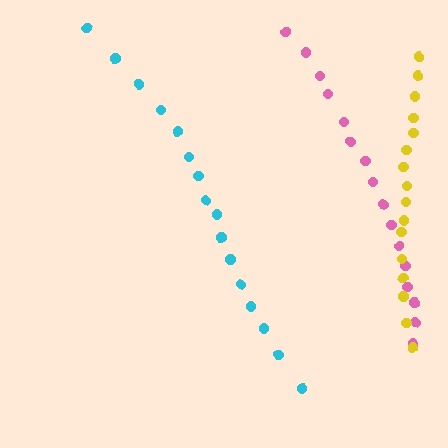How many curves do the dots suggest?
There are 3 distinct paths.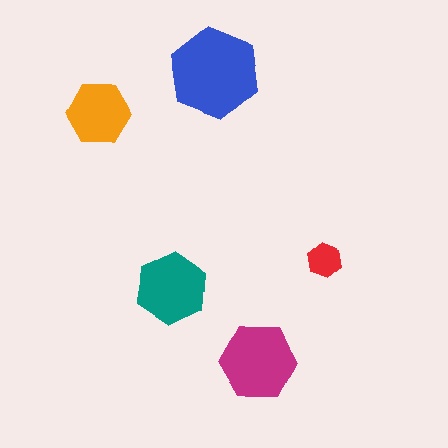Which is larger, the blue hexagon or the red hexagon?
The blue one.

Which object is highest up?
The blue hexagon is topmost.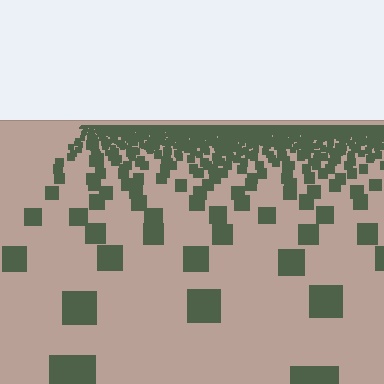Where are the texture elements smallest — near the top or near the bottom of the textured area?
Near the top.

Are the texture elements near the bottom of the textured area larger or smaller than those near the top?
Larger. Near the bottom, elements are closer to the viewer and appear at a bigger on-screen size.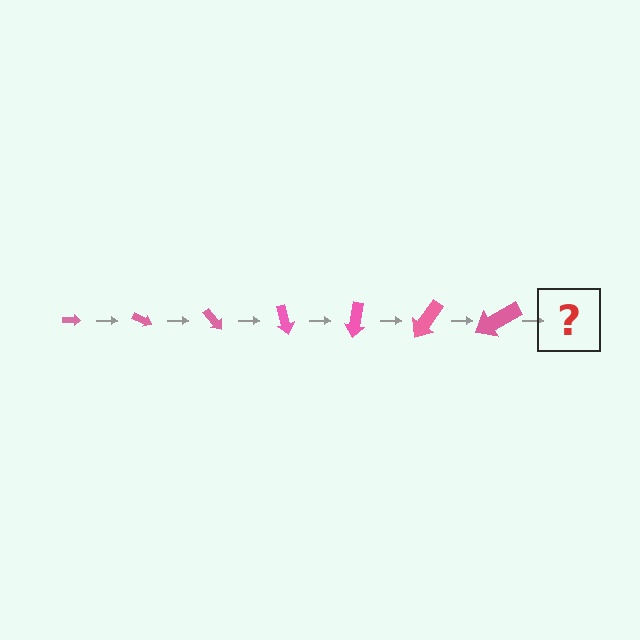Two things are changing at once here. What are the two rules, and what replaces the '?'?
The two rules are that the arrow grows larger each step and it rotates 25 degrees each step. The '?' should be an arrow, larger than the previous one and rotated 175 degrees from the start.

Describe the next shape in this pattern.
It should be an arrow, larger than the previous one and rotated 175 degrees from the start.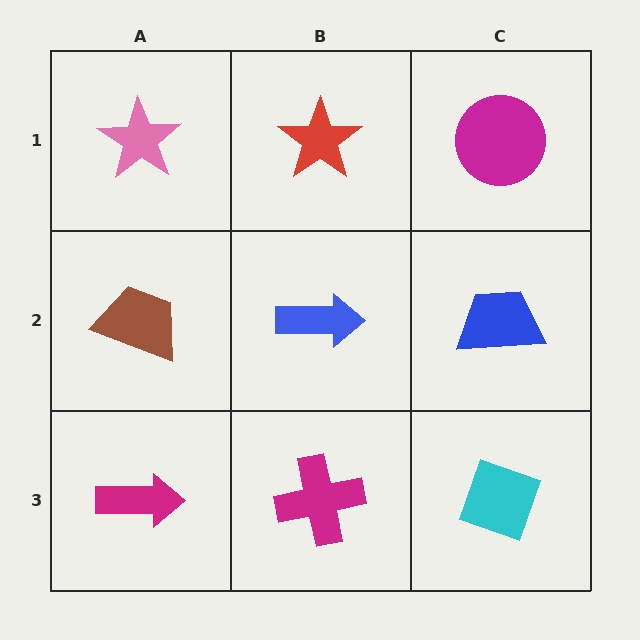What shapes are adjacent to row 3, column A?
A brown trapezoid (row 2, column A), a magenta cross (row 3, column B).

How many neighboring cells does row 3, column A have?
2.